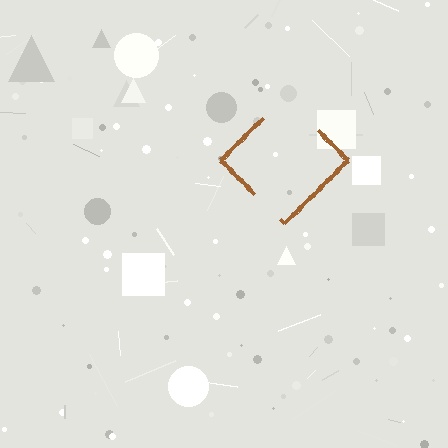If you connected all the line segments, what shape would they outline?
They would outline a diamond.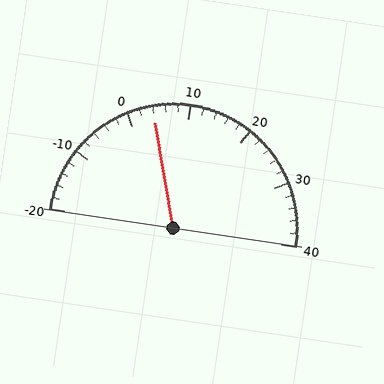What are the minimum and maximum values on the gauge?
The gauge ranges from -20 to 40.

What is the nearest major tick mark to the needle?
The nearest major tick mark is 0.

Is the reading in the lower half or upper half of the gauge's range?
The reading is in the lower half of the range (-20 to 40).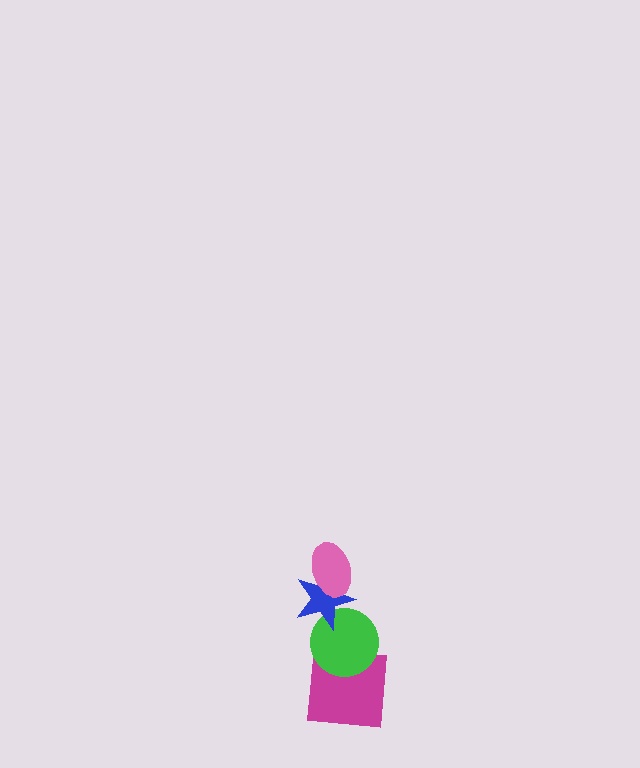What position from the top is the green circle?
The green circle is 3rd from the top.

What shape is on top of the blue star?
The pink ellipse is on top of the blue star.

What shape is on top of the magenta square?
The green circle is on top of the magenta square.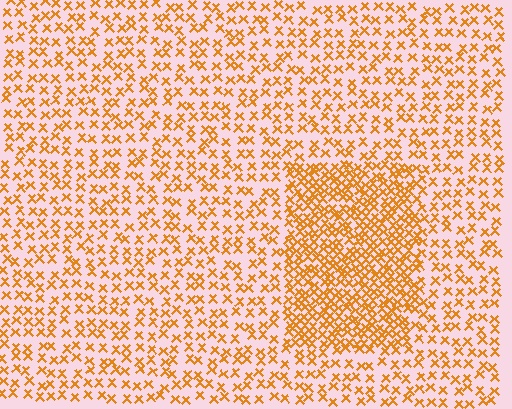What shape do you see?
I see a rectangle.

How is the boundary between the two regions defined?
The boundary is defined by a change in element density (approximately 2.1x ratio). All elements are the same color, size, and shape.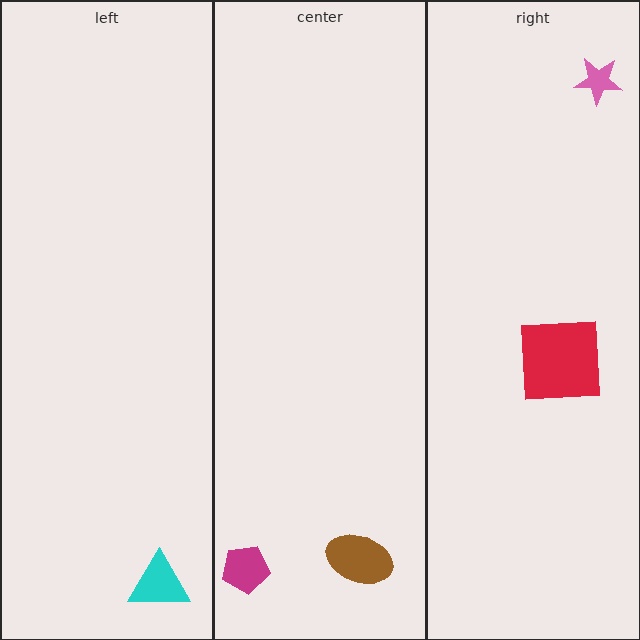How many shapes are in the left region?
1.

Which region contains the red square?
The right region.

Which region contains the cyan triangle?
The left region.